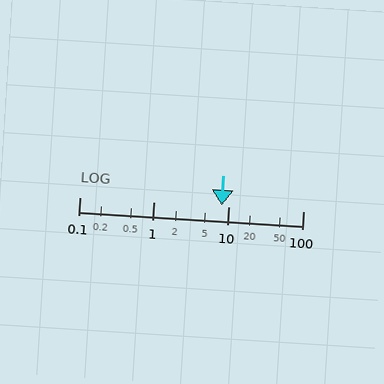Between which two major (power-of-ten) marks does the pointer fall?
The pointer is between 1 and 10.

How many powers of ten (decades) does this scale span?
The scale spans 3 decades, from 0.1 to 100.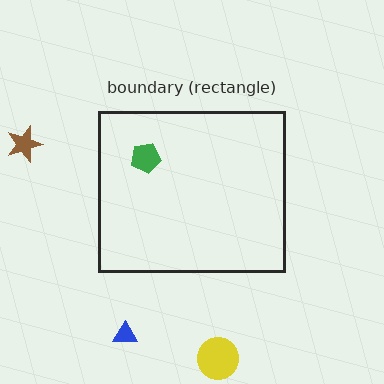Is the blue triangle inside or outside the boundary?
Outside.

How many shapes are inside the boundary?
1 inside, 3 outside.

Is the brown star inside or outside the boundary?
Outside.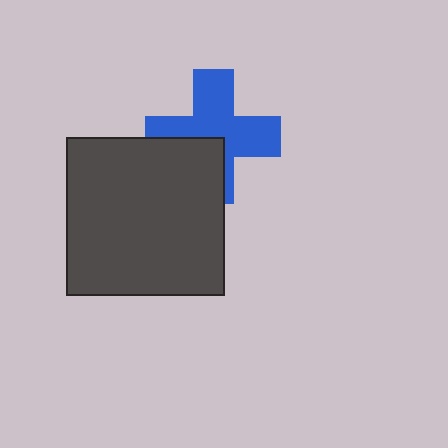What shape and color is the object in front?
The object in front is a dark gray square.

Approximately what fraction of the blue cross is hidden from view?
Roughly 33% of the blue cross is hidden behind the dark gray square.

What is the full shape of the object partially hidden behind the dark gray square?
The partially hidden object is a blue cross.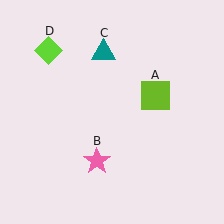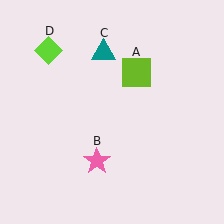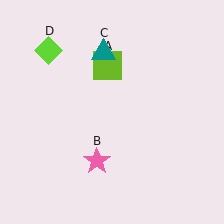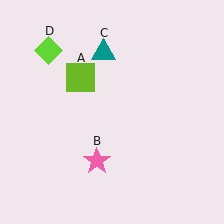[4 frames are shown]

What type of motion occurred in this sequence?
The lime square (object A) rotated counterclockwise around the center of the scene.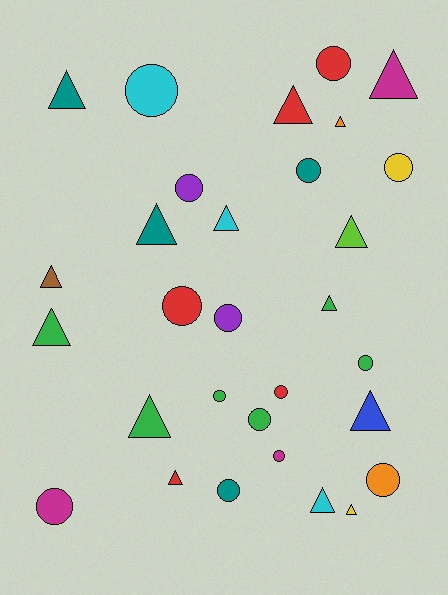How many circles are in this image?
There are 15 circles.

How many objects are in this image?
There are 30 objects.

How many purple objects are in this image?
There are 2 purple objects.